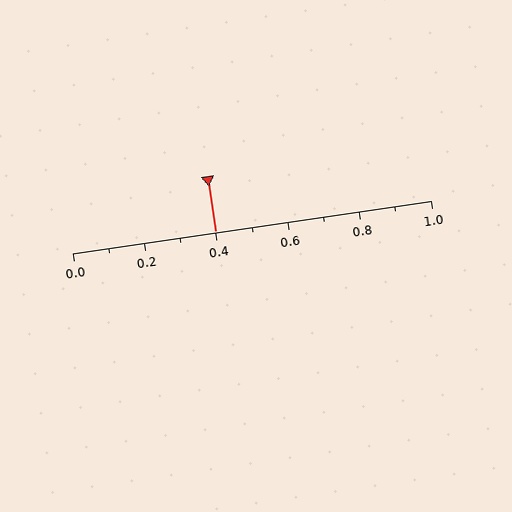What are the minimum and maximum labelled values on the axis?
The axis runs from 0.0 to 1.0.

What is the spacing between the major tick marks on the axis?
The major ticks are spaced 0.2 apart.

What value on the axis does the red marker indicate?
The marker indicates approximately 0.4.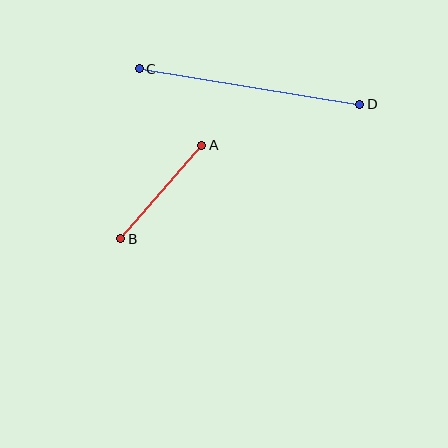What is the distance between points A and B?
The distance is approximately 123 pixels.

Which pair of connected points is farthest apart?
Points C and D are farthest apart.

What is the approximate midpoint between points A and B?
The midpoint is at approximately (161, 192) pixels.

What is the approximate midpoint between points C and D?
The midpoint is at approximately (249, 86) pixels.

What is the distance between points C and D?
The distance is approximately 224 pixels.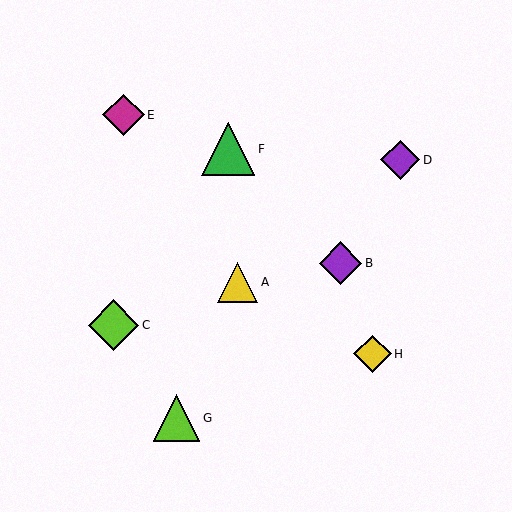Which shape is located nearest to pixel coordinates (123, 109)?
The magenta diamond (labeled E) at (124, 115) is nearest to that location.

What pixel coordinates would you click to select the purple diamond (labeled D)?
Click at (400, 160) to select the purple diamond D.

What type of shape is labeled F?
Shape F is a green triangle.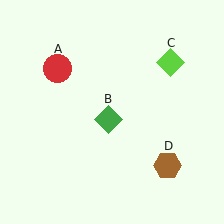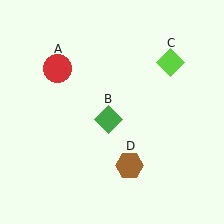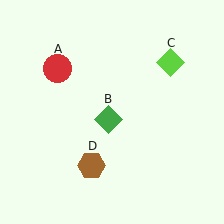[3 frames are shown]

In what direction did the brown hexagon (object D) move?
The brown hexagon (object D) moved left.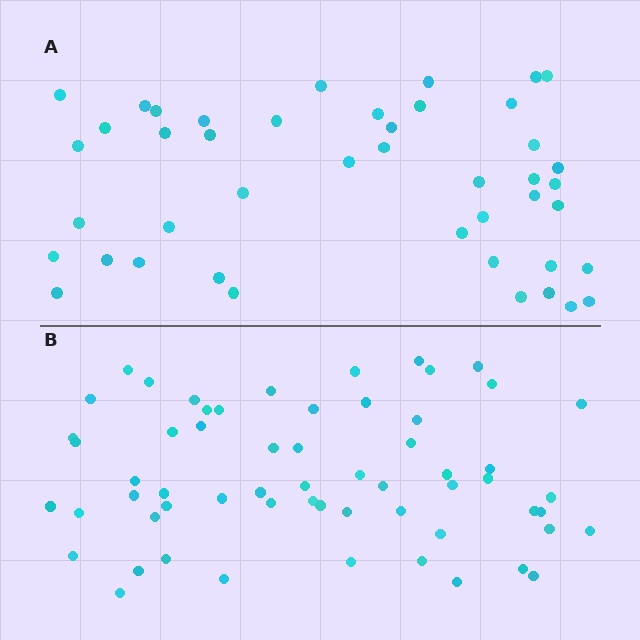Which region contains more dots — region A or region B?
Region B (the bottom region) has more dots.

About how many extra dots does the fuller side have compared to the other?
Region B has approximately 15 more dots than region A.